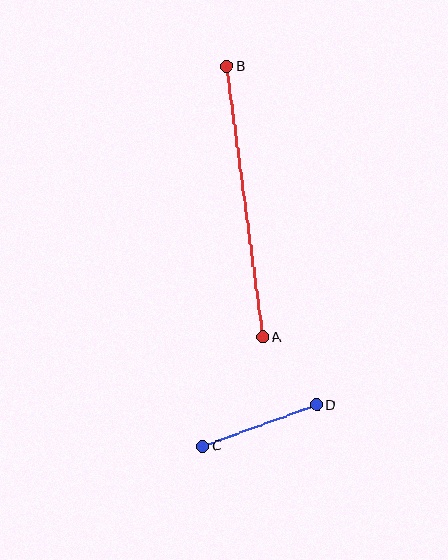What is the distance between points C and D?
The distance is approximately 121 pixels.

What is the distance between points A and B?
The distance is approximately 273 pixels.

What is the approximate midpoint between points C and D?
The midpoint is at approximately (260, 426) pixels.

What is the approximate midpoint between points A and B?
The midpoint is at approximately (245, 202) pixels.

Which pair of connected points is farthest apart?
Points A and B are farthest apart.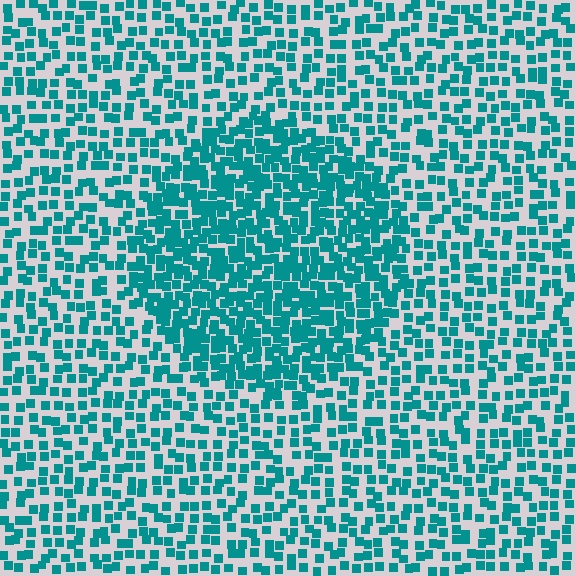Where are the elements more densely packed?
The elements are more densely packed inside the circle boundary.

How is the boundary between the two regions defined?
The boundary is defined by a change in element density (approximately 1.9x ratio). All elements are the same color, size, and shape.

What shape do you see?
I see a circle.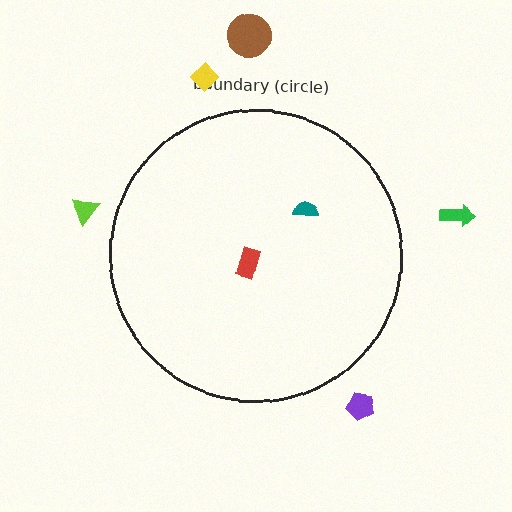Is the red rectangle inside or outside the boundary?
Inside.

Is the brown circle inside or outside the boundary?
Outside.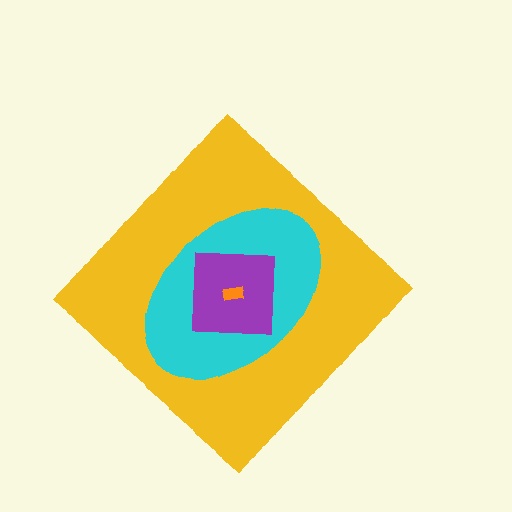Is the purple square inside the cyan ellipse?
Yes.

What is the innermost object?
The orange rectangle.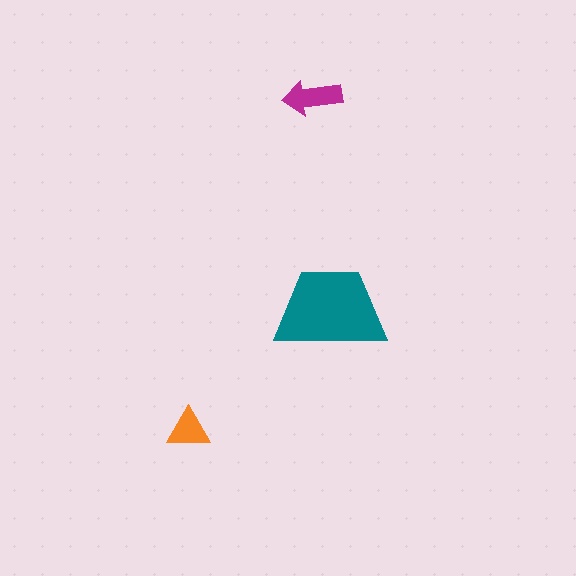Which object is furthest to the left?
The orange triangle is leftmost.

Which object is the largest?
The teal trapezoid.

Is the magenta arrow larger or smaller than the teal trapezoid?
Smaller.